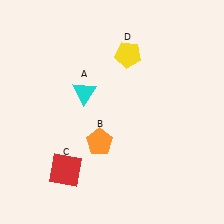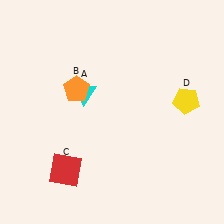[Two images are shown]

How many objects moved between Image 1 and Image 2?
2 objects moved between the two images.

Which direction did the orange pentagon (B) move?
The orange pentagon (B) moved up.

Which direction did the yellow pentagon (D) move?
The yellow pentagon (D) moved right.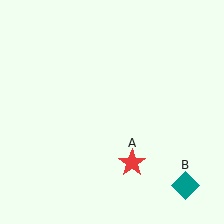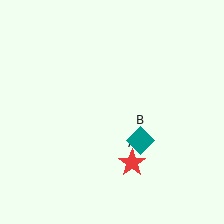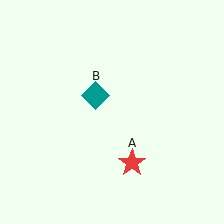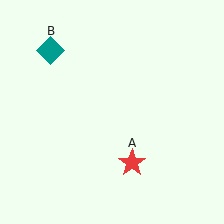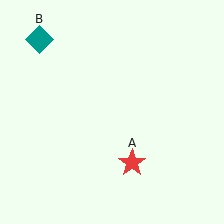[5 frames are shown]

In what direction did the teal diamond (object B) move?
The teal diamond (object B) moved up and to the left.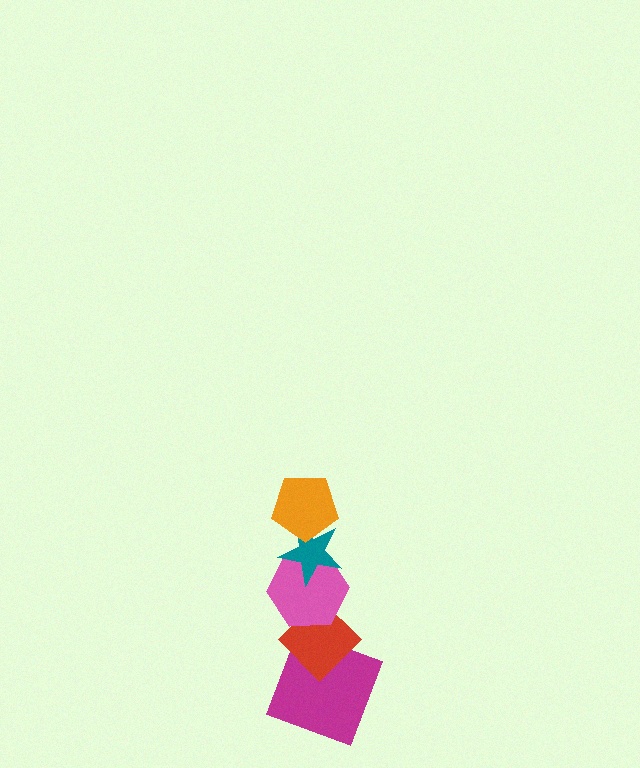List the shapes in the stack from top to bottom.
From top to bottom: the orange pentagon, the teal star, the pink hexagon, the red diamond, the magenta square.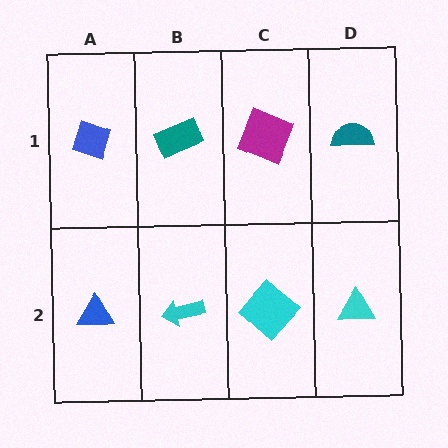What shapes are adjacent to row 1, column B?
A cyan arrow (row 2, column B), a blue diamond (row 1, column A), a magenta square (row 1, column C).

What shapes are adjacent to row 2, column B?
A teal rectangle (row 1, column B), a blue triangle (row 2, column A), a cyan diamond (row 2, column C).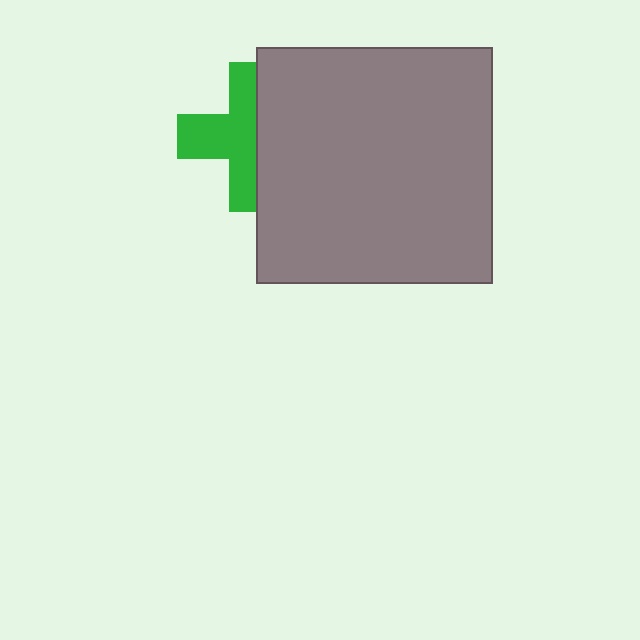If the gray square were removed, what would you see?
You would see the complete green cross.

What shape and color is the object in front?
The object in front is a gray square.